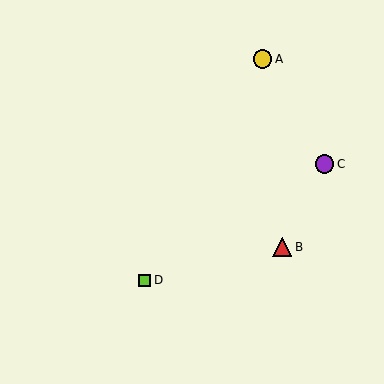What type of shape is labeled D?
Shape D is a lime square.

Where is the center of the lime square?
The center of the lime square is at (145, 280).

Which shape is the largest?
The red triangle (labeled B) is the largest.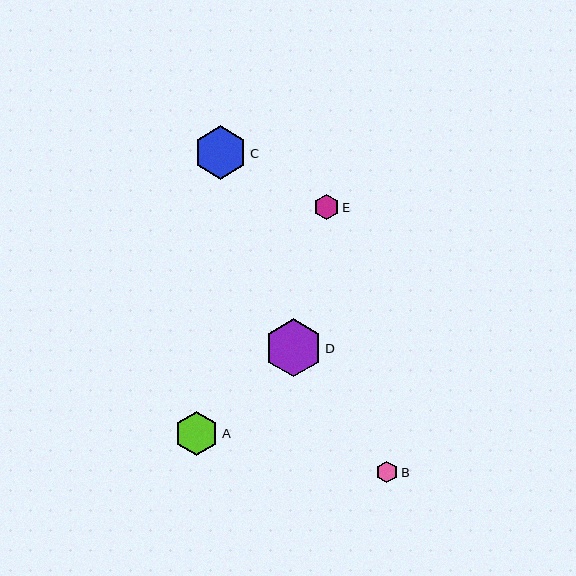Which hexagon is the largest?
Hexagon D is the largest with a size of approximately 58 pixels.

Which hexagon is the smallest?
Hexagon B is the smallest with a size of approximately 22 pixels.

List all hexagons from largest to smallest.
From largest to smallest: D, C, A, E, B.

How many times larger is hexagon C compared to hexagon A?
Hexagon C is approximately 1.2 times the size of hexagon A.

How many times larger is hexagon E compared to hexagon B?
Hexagon E is approximately 1.2 times the size of hexagon B.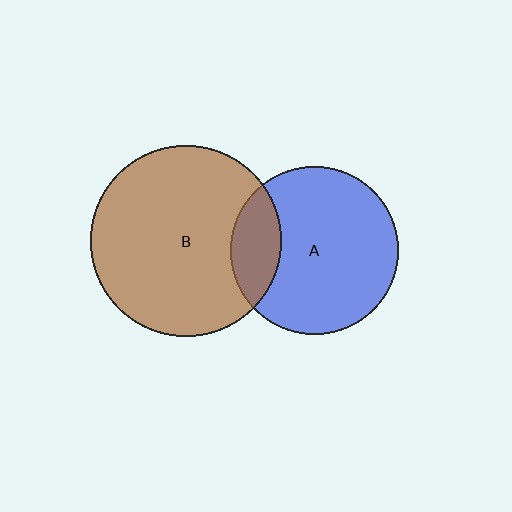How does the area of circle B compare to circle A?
Approximately 1.3 times.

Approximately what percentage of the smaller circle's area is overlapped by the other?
Approximately 20%.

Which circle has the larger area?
Circle B (brown).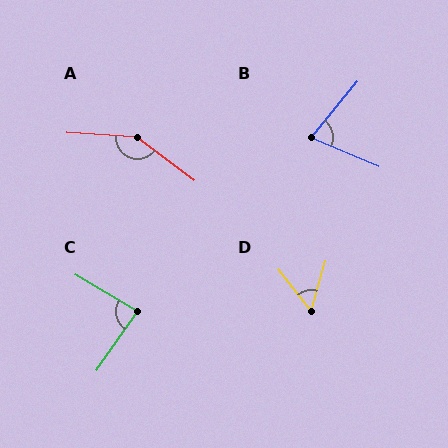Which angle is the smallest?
D, at approximately 54 degrees.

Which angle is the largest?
A, at approximately 147 degrees.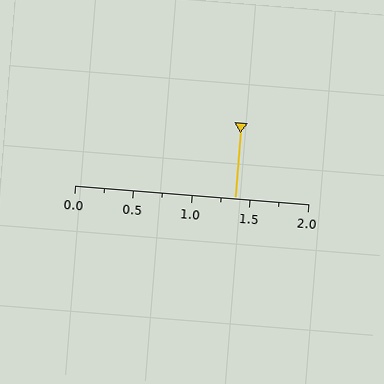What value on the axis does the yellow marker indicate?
The marker indicates approximately 1.38.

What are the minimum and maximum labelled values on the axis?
The axis runs from 0.0 to 2.0.